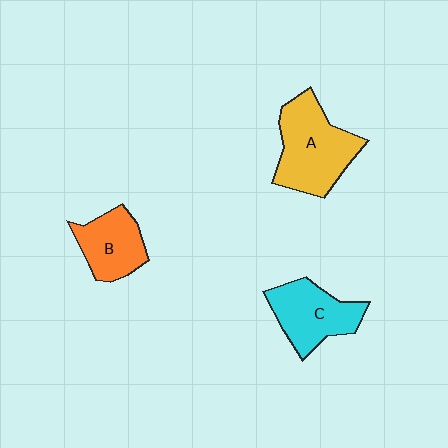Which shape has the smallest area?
Shape B (orange).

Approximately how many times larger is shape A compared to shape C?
Approximately 1.3 times.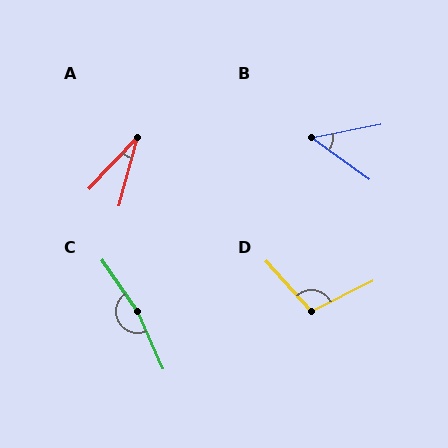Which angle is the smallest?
A, at approximately 28 degrees.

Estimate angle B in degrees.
Approximately 47 degrees.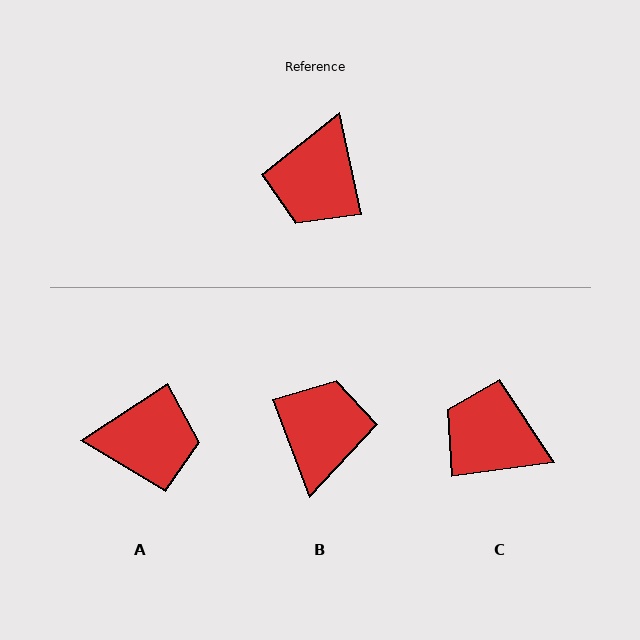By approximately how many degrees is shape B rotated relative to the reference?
Approximately 172 degrees clockwise.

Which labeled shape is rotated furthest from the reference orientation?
B, about 172 degrees away.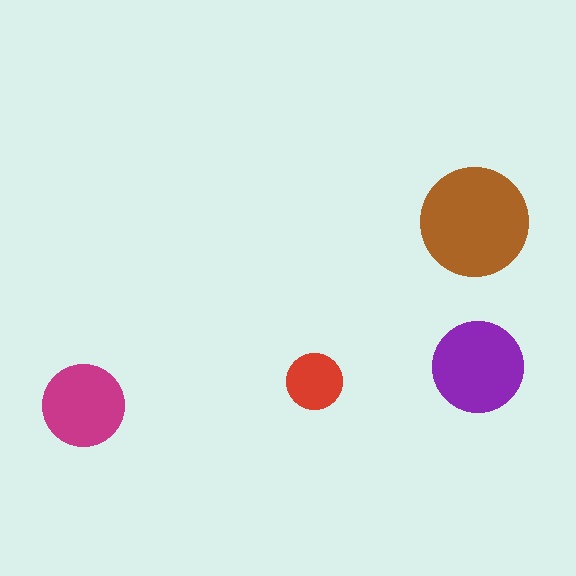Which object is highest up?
The brown circle is topmost.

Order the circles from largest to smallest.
the brown one, the purple one, the magenta one, the red one.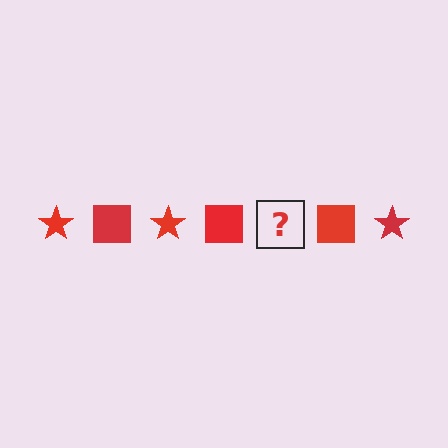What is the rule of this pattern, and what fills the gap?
The rule is that the pattern cycles through star, square shapes in red. The gap should be filled with a red star.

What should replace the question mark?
The question mark should be replaced with a red star.